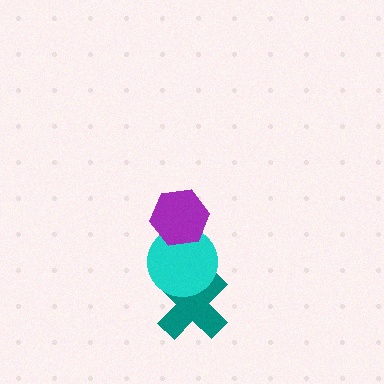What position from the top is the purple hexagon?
The purple hexagon is 1st from the top.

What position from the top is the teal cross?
The teal cross is 3rd from the top.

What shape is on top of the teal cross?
The cyan circle is on top of the teal cross.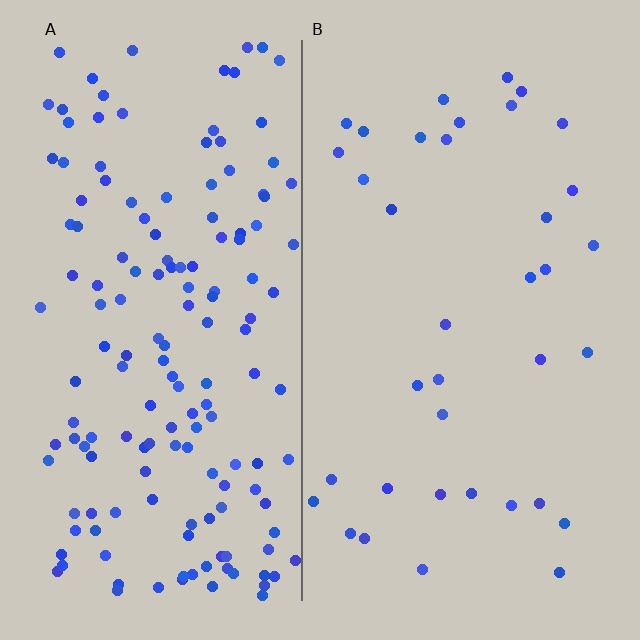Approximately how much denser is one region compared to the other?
Approximately 4.2× — region A over region B.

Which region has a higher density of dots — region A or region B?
A (the left).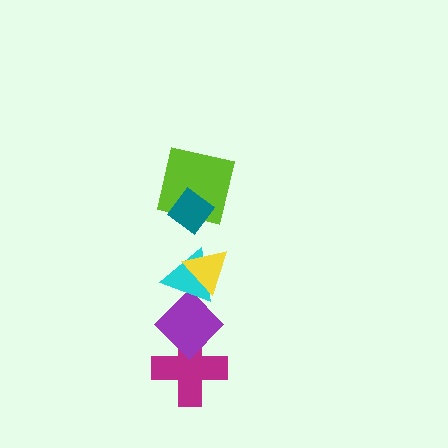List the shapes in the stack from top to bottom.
From top to bottom: the teal diamond, the lime square, the yellow triangle, the cyan triangle, the purple diamond, the magenta cross.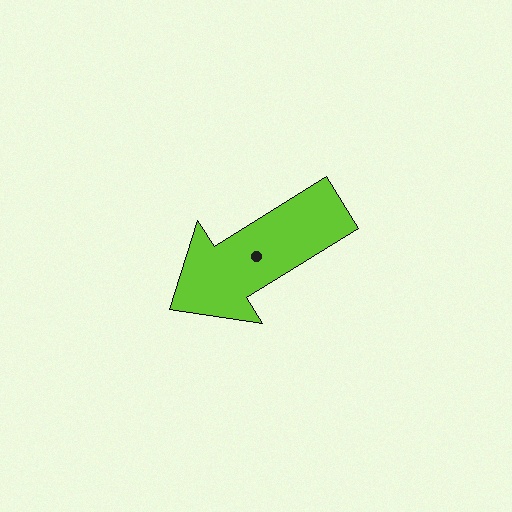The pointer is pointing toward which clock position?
Roughly 8 o'clock.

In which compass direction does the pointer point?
Southwest.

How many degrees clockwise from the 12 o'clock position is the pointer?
Approximately 238 degrees.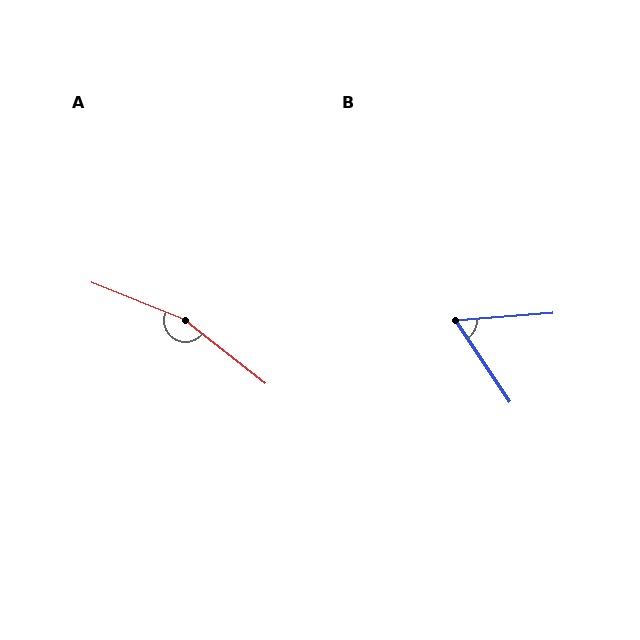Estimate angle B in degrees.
Approximately 60 degrees.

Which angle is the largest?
A, at approximately 164 degrees.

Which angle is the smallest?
B, at approximately 60 degrees.